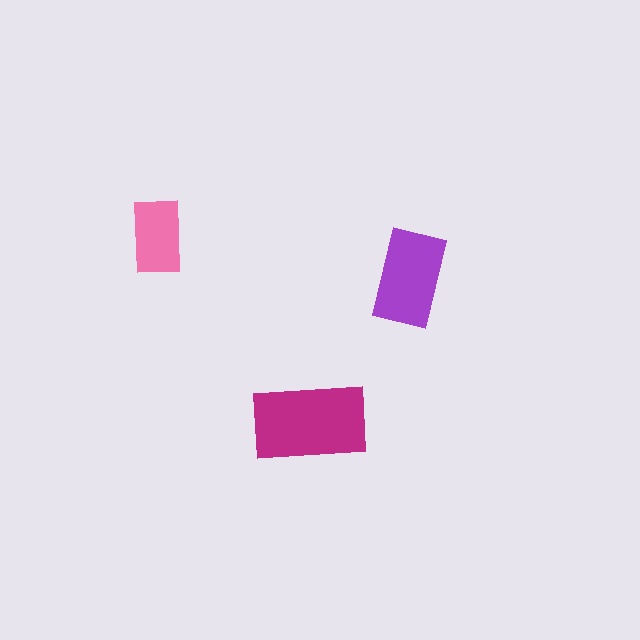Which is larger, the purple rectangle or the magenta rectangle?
The magenta one.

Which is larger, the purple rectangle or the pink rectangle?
The purple one.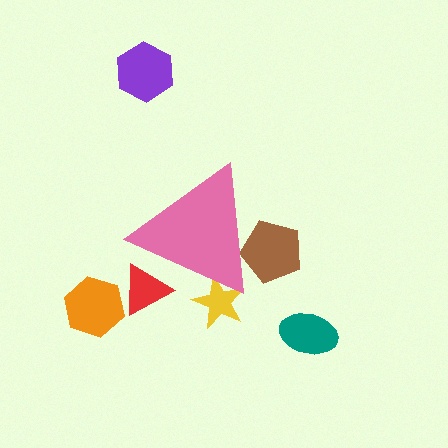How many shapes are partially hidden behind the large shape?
3 shapes are partially hidden.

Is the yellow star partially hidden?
Yes, the yellow star is partially hidden behind the pink triangle.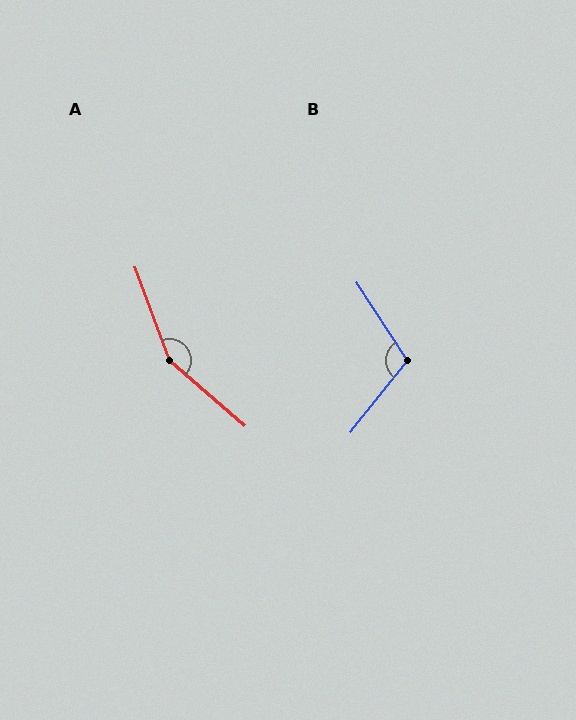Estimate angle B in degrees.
Approximately 109 degrees.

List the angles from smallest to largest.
B (109°), A (151°).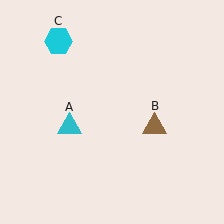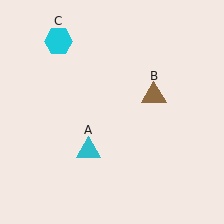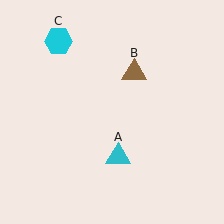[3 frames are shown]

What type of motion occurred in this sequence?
The cyan triangle (object A), brown triangle (object B) rotated counterclockwise around the center of the scene.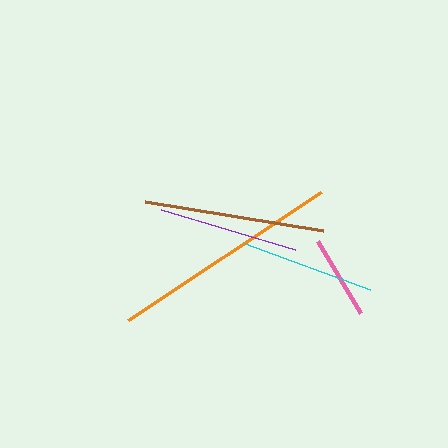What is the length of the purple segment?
The purple segment is approximately 139 pixels long.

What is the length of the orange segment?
The orange segment is approximately 232 pixels long.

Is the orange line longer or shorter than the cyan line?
The orange line is longer than the cyan line.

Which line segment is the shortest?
The pink line is the shortest at approximately 84 pixels.